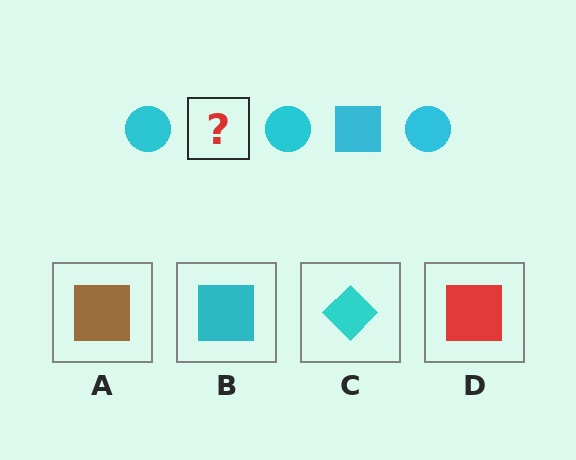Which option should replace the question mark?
Option B.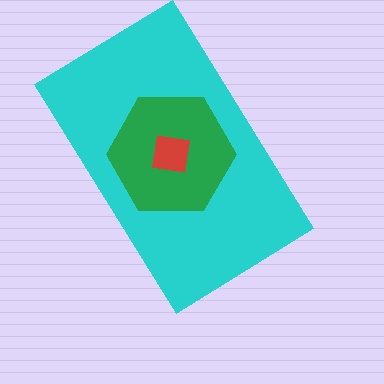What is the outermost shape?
The cyan rectangle.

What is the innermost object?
The red square.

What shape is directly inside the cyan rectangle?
The green hexagon.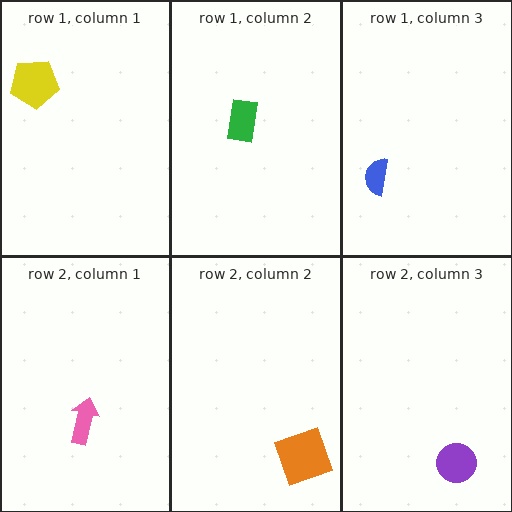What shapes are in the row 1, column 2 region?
The green rectangle.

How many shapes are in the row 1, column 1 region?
1.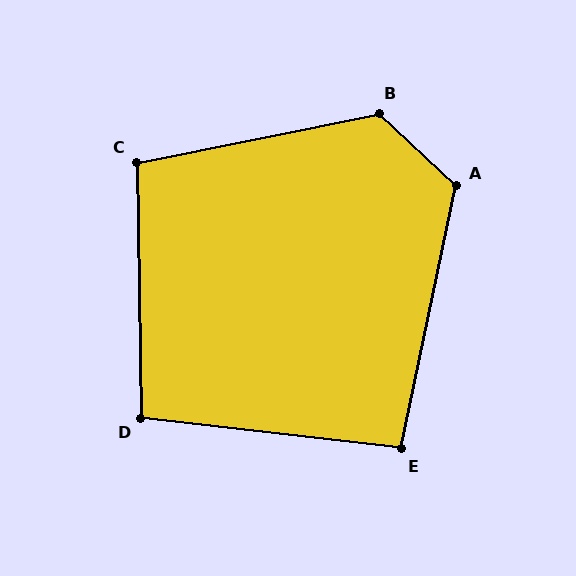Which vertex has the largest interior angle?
B, at approximately 125 degrees.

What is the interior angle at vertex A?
Approximately 121 degrees (obtuse).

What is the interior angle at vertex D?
Approximately 98 degrees (obtuse).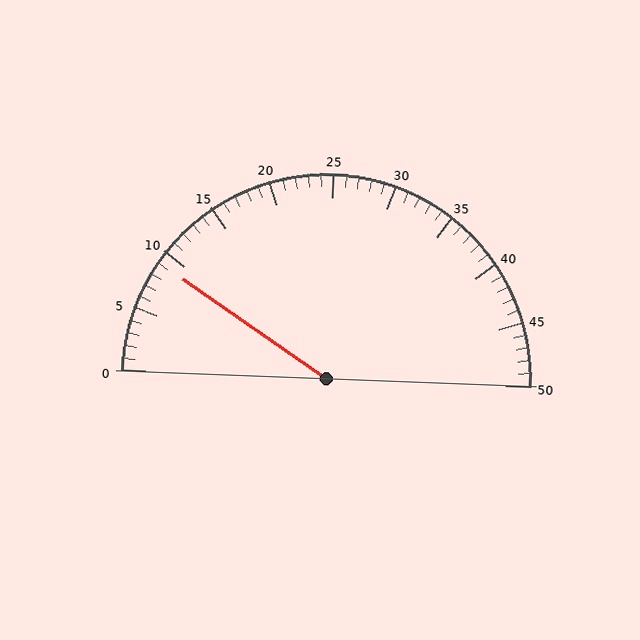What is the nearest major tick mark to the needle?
The nearest major tick mark is 10.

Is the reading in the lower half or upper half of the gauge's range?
The reading is in the lower half of the range (0 to 50).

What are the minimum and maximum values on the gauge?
The gauge ranges from 0 to 50.